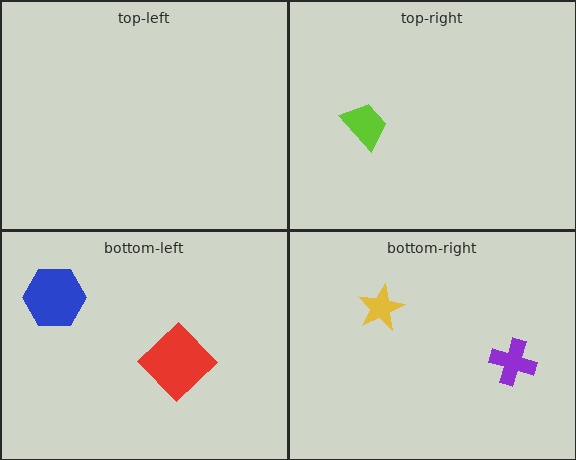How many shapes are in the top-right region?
1.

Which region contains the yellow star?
The bottom-right region.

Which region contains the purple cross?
The bottom-right region.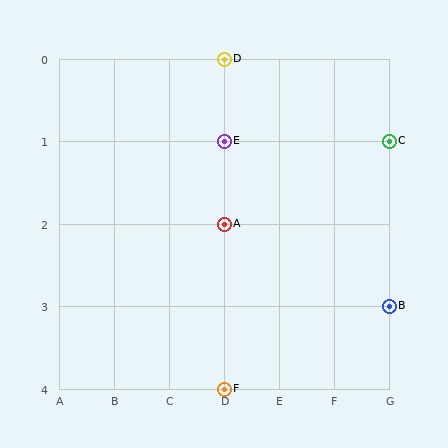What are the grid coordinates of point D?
Point D is at grid coordinates (D, 0).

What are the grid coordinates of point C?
Point C is at grid coordinates (G, 1).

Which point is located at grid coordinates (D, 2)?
Point A is at (D, 2).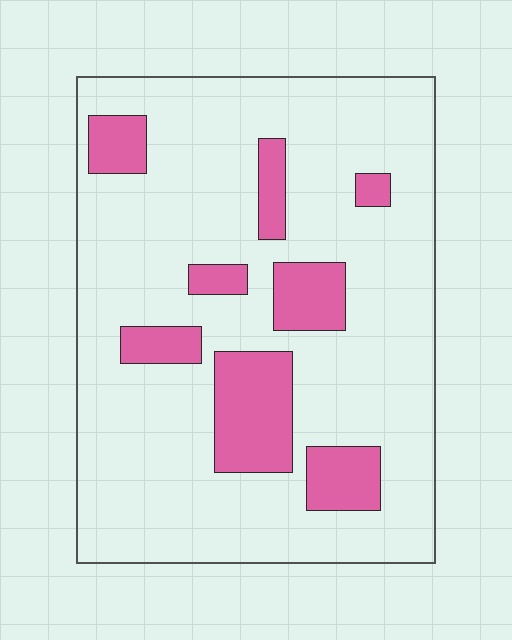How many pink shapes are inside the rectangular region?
8.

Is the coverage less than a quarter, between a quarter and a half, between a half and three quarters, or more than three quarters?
Less than a quarter.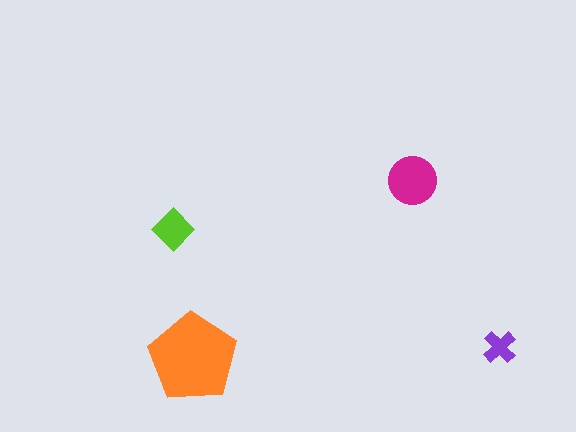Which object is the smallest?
The purple cross.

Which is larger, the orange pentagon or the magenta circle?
The orange pentagon.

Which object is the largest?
The orange pentagon.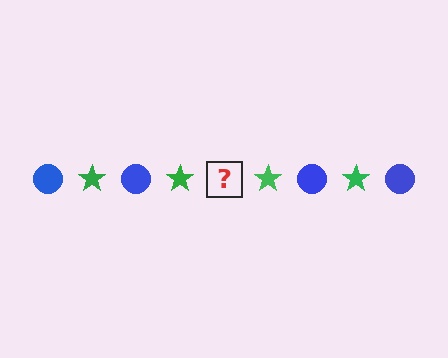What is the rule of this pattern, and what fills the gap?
The rule is that the pattern alternates between blue circle and green star. The gap should be filled with a blue circle.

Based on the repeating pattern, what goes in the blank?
The blank should be a blue circle.